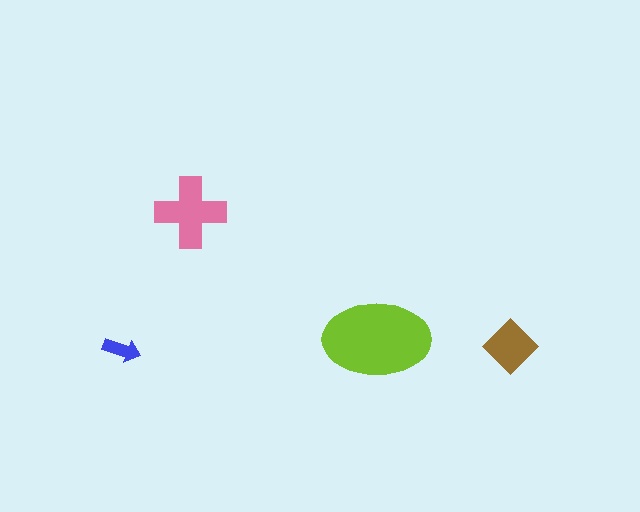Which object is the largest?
The lime ellipse.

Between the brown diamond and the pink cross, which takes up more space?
The pink cross.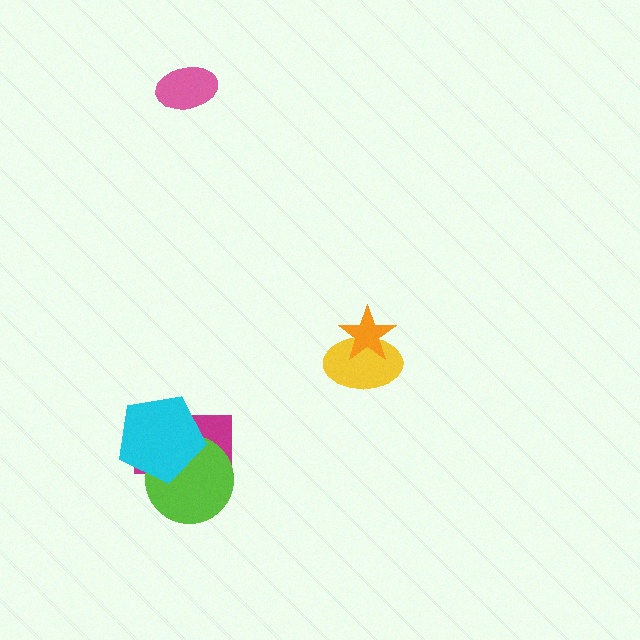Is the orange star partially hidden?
No, no other shape covers it.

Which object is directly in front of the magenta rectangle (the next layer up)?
The lime circle is directly in front of the magenta rectangle.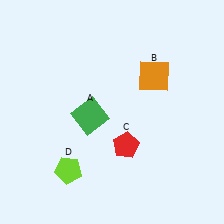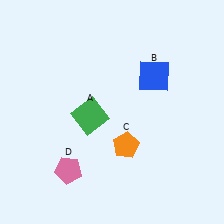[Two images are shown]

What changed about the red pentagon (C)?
In Image 1, C is red. In Image 2, it changed to orange.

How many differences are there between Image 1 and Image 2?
There are 3 differences between the two images.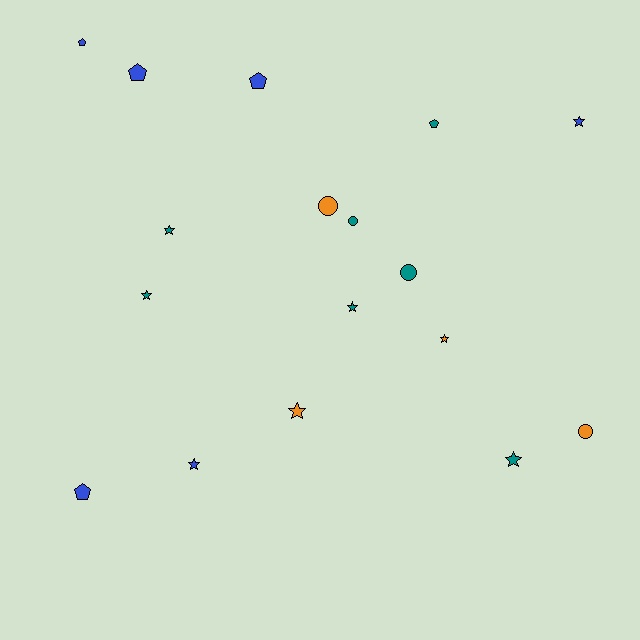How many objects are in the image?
There are 17 objects.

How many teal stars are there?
There are 4 teal stars.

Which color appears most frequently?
Teal, with 7 objects.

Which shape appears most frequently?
Star, with 8 objects.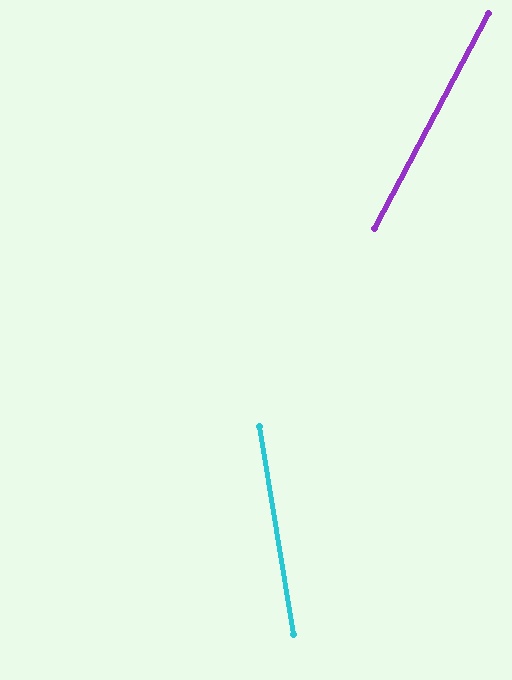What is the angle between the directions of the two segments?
Approximately 37 degrees.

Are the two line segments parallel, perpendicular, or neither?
Neither parallel nor perpendicular — they differ by about 37°.